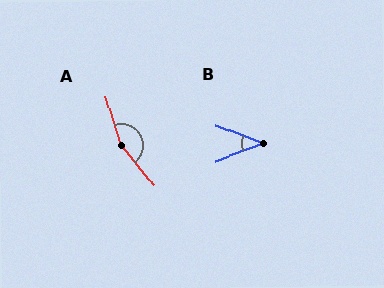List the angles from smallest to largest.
B (42°), A (159°).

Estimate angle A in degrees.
Approximately 159 degrees.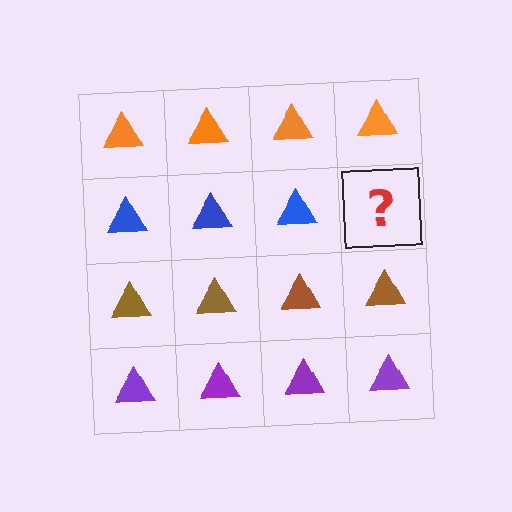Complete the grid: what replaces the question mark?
The question mark should be replaced with a blue triangle.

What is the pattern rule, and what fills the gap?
The rule is that each row has a consistent color. The gap should be filled with a blue triangle.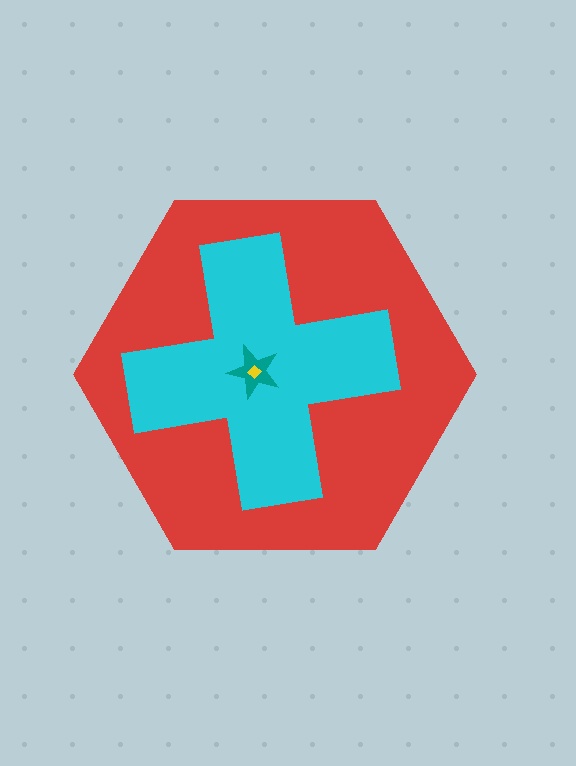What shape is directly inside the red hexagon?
The cyan cross.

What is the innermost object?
The yellow diamond.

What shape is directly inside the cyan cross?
The teal star.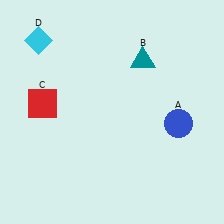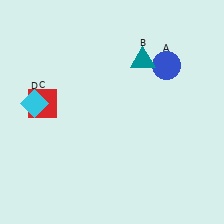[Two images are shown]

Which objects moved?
The objects that moved are: the blue circle (A), the cyan diamond (D).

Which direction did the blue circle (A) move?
The blue circle (A) moved up.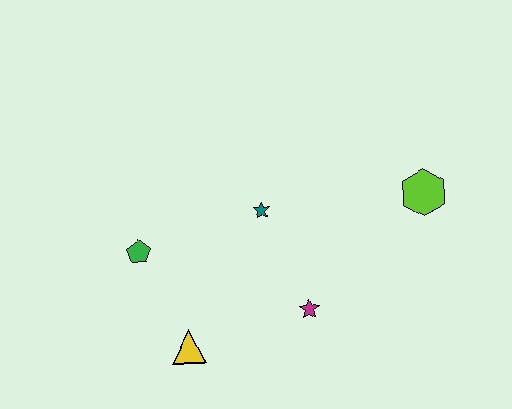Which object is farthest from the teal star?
The lime hexagon is farthest from the teal star.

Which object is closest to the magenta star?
The teal star is closest to the magenta star.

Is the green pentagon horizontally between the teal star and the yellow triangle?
No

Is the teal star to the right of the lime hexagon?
No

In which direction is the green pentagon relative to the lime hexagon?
The green pentagon is to the left of the lime hexagon.